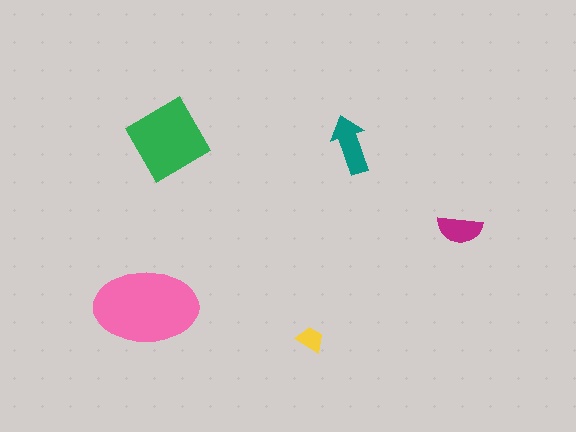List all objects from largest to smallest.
The pink ellipse, the green diamond, the teal arrow, the magenta semicircle, the yellow trapezoid.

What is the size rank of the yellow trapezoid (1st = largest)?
5th.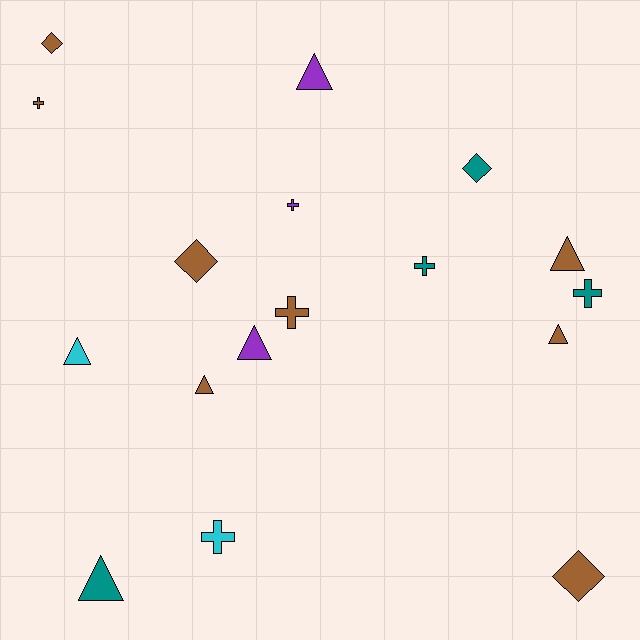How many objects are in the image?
There are 17 objects.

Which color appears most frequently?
Brown, with 8 objects.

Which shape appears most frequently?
Triangle, with 7 objects.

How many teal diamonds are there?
There is 1 teal diamond.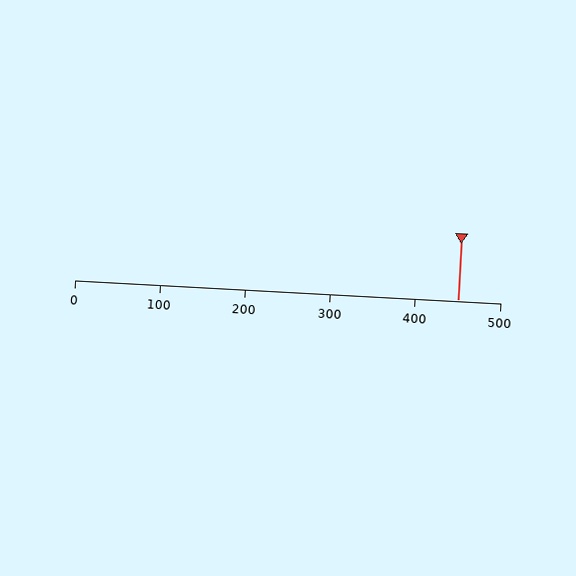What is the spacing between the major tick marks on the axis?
The major ticks are spaced 100 apart.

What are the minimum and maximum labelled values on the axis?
The axis runs from 0 to 500.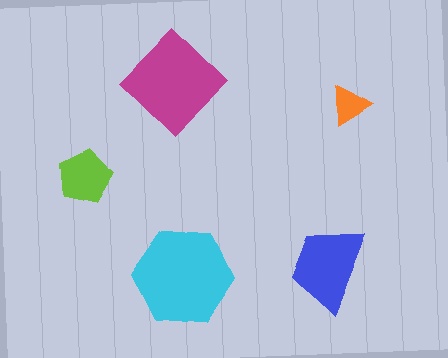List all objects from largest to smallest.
The cyan hexagon, the magenta diamond, the blue trapezoid, the lime pentagon, the orange triangle.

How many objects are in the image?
There are 5 objects in the image.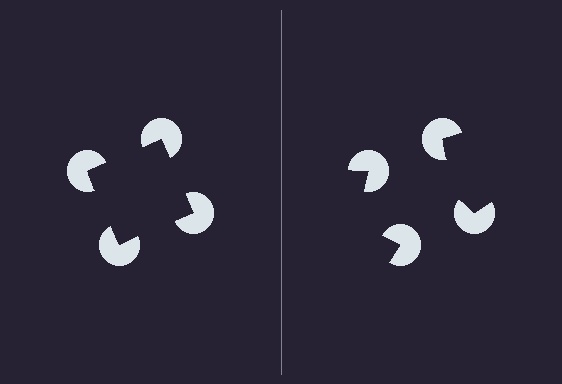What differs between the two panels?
The pac-man discs are positioned identically on both sides; only the wedge orientations differ. On the left they align to a square; on the right they are misaligned.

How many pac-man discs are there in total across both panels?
8 — 4 on each side.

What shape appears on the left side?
An illusory square.